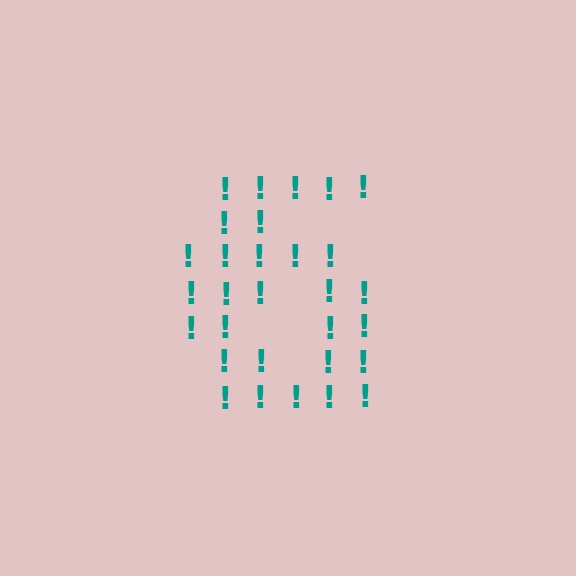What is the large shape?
The large shape is the digit 6.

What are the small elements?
The small elements are exclamation marks.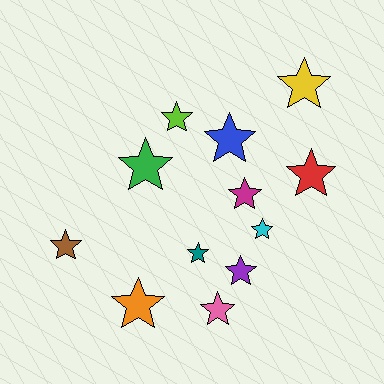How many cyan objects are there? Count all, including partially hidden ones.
There is 1 cyan object.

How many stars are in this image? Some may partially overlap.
There are 12 stars.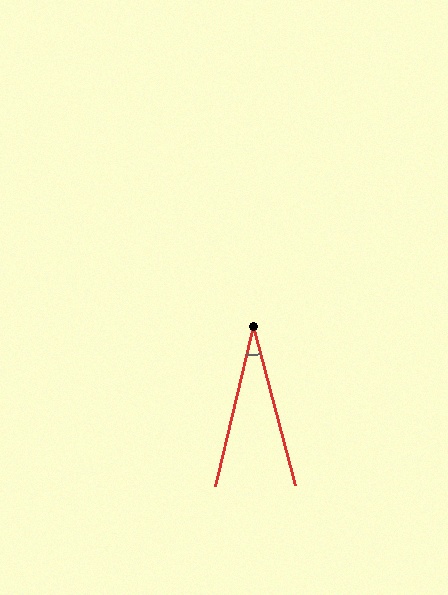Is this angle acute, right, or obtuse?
It is acute.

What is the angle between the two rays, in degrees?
Approximately 28 degrees.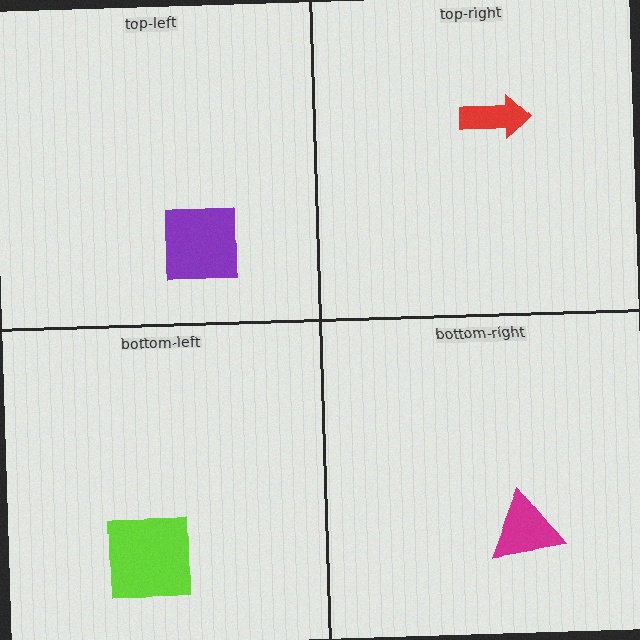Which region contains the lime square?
The bottom-left region.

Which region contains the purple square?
The top-left region.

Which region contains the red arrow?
The top-right region.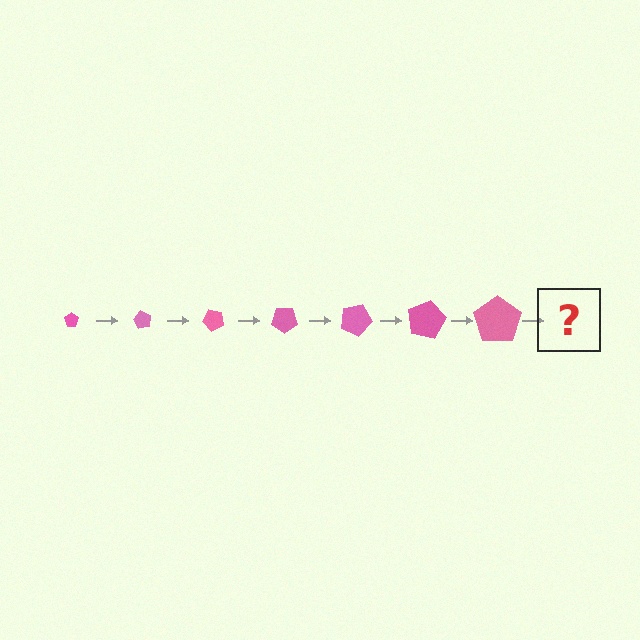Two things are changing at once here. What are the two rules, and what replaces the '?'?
The two rules are that the pentagon grows larger each step and it rotates 60 degrees each step. The '?' should be a pentagon, larger than the previous one and rotated 420 degrees from the start.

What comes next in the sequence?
The next element should be a pentagon, larger than the previous one and rotated 420 degrees from the start.